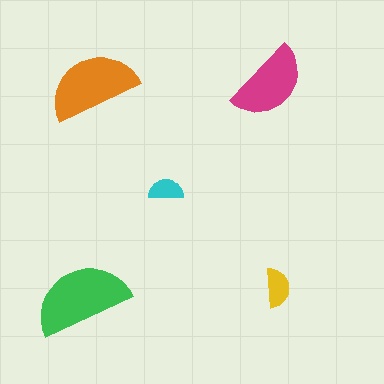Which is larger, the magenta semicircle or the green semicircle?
The green one.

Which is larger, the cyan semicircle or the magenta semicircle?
The magenta one.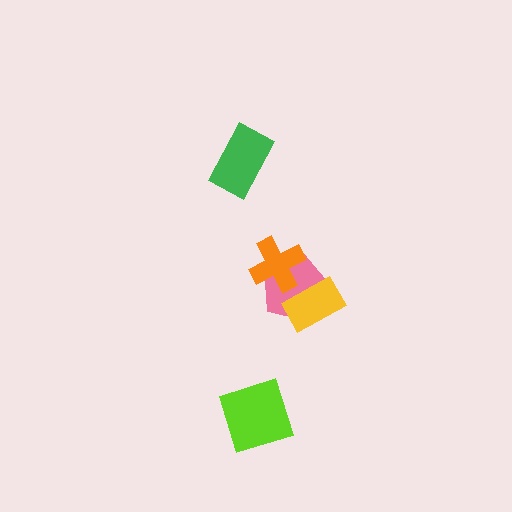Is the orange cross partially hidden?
No, no other shape covers it.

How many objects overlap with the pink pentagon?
2 objects overlap with the pink pentagon.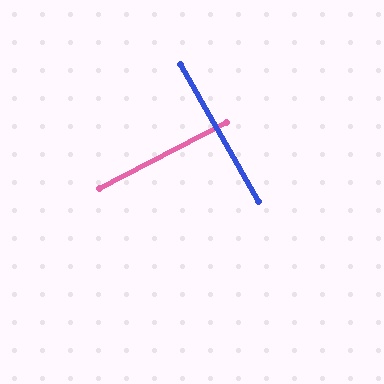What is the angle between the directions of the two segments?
Approximately 88 degrees.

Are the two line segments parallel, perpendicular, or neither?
Perpendicular — they meet at approximately 88°.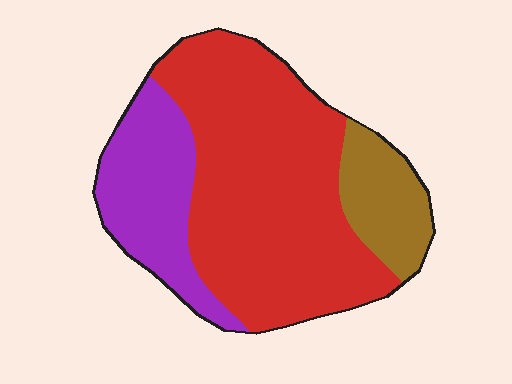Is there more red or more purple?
Red.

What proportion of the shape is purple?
Purple takes up about one quarter (1/4) of the shape.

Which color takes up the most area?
Red, at roughly 60%.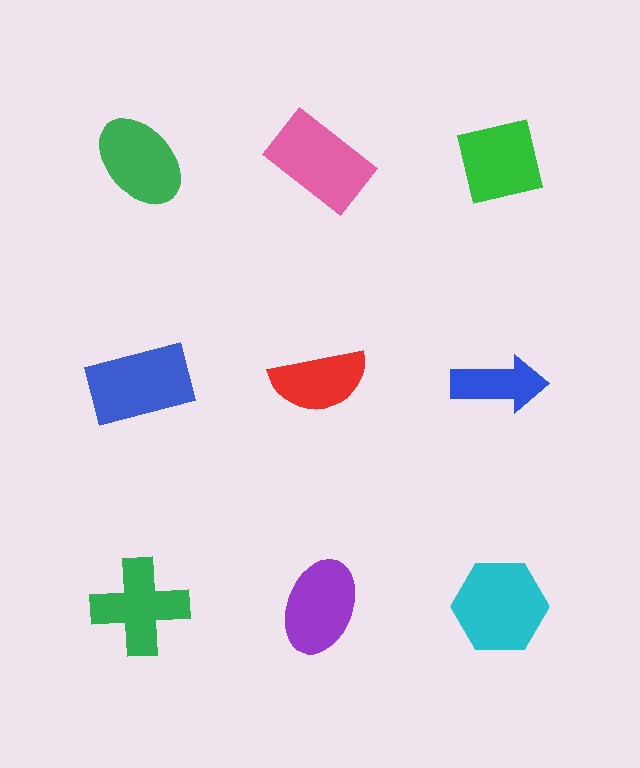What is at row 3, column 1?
A green cross.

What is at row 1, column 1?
A green ellipse.